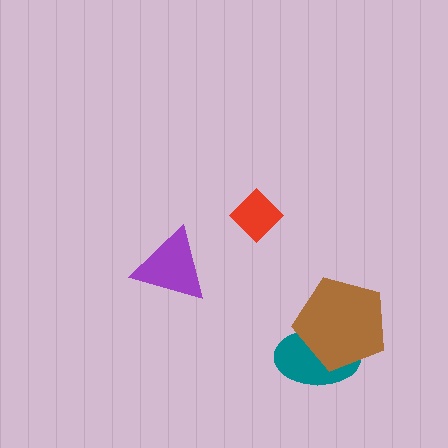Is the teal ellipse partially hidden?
Yes, it is partially covered by another shape.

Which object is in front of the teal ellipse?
The brown pentagon is in front of the teal ellipse.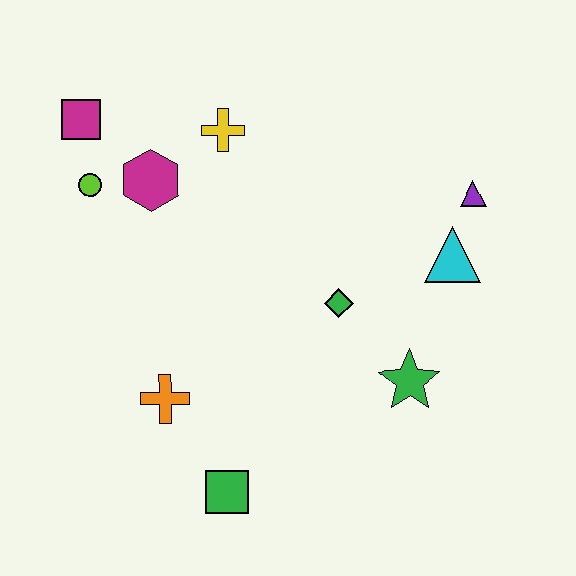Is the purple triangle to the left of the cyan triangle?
No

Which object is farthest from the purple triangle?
The magenta square is farthest from the purple triangle.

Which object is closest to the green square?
The orange cross is closest to the green square.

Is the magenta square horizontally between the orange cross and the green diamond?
No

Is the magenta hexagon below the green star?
No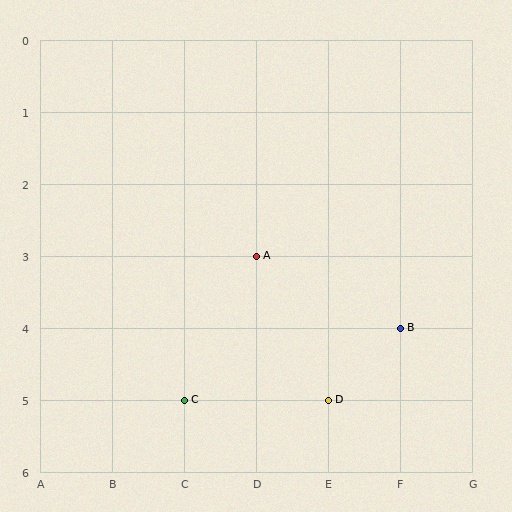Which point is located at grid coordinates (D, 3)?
Point A is at (D, 3).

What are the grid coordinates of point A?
Point A is at grid coordinates (D, 3).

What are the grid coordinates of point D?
Point D is at grid coordinates (E, 5).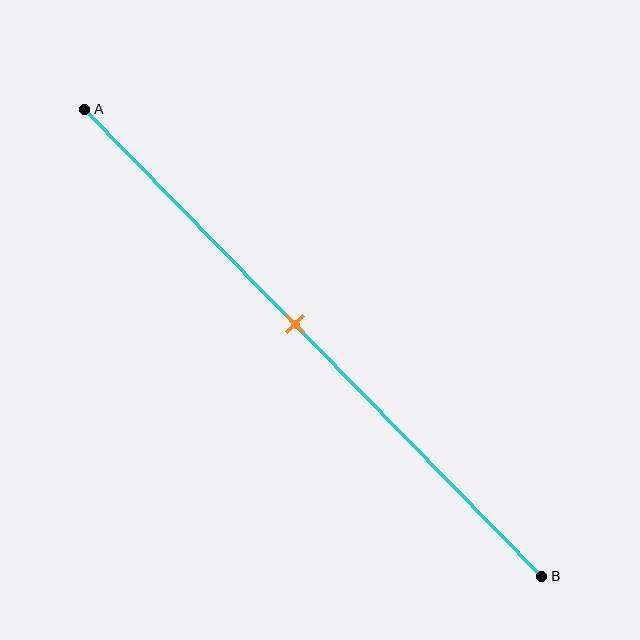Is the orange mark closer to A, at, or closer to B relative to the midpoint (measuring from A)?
The orange mark is closer to point A than the midpoint of segment AB.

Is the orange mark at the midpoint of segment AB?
No, the mark is at about 45% from A, not at the 50% midpoint.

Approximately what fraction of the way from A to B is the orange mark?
The orange mark is approximately 45% of the way from A to B.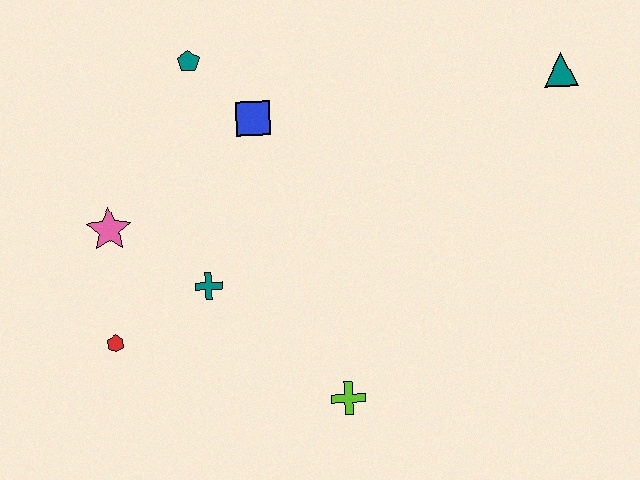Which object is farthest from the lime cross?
The teal triangle is farthest from the lime cross.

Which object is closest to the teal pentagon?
The blue square is closest to the teal pentagon.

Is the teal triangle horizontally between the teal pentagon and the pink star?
No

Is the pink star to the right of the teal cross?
No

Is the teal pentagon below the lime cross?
No